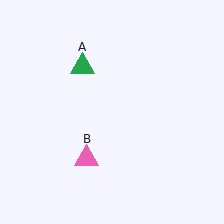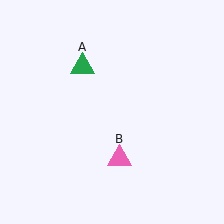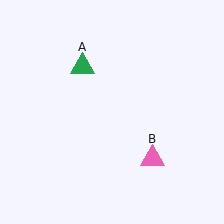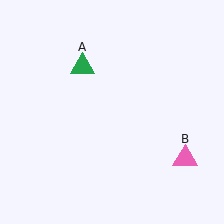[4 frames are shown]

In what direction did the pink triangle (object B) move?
The pink triangle (object B) moved right.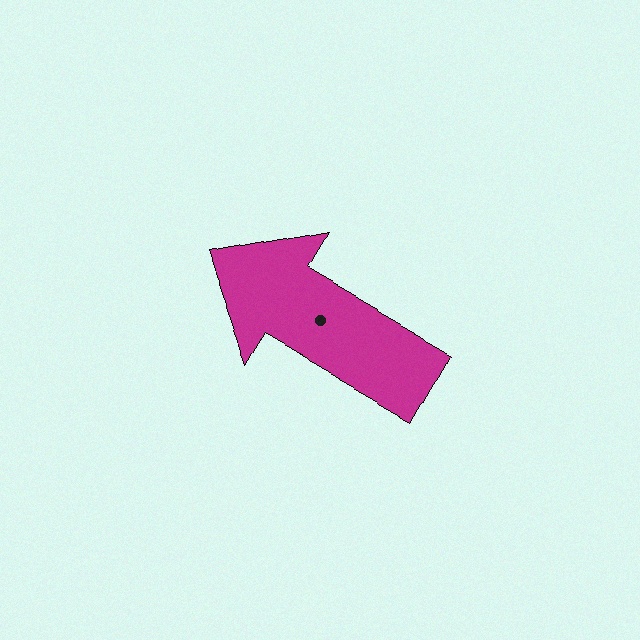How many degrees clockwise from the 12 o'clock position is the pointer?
Approximately 300 degrees.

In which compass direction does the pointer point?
Northwest.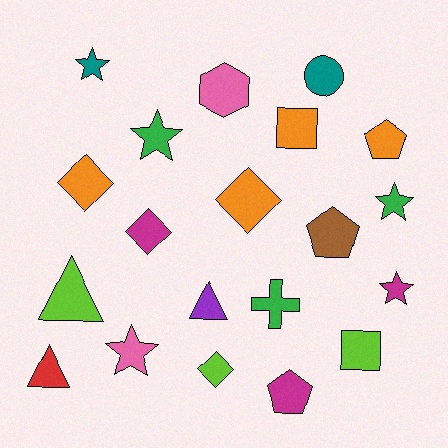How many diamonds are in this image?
There are 4 diamonds.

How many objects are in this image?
There are 20 objects.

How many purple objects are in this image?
There is 1 purple object.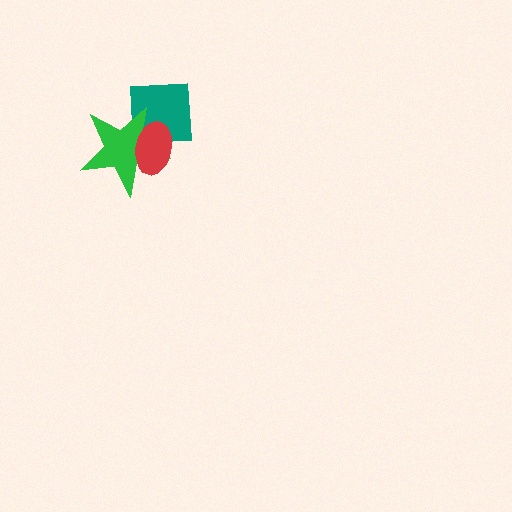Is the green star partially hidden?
Yes, it is partially covered by another shape.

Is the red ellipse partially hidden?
No, no other shape covers it.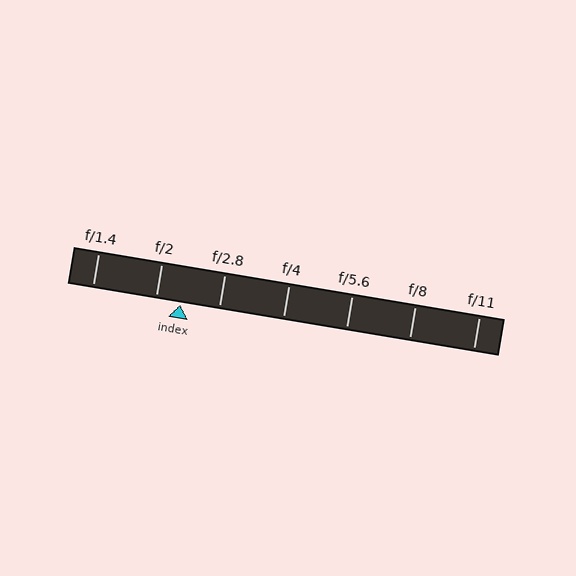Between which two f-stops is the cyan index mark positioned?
The index mark is between f/2 and f/2.8.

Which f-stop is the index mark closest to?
The index mark is closest to f/2.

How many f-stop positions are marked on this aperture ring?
There are 7 f-stop positions marked.